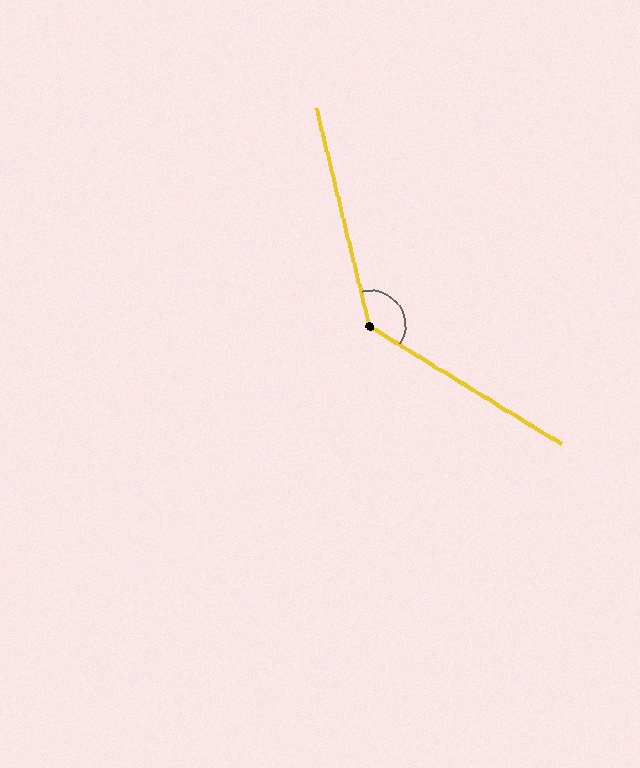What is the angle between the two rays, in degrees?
Approximately 135 degrees.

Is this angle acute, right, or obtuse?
It is obtuse.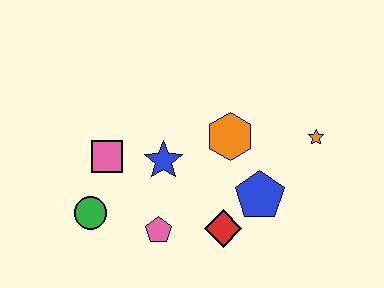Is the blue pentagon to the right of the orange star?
No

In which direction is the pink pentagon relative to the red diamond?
The pink pentagon is to the left of the red diamond.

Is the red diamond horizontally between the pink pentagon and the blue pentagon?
Yes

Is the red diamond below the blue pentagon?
Yes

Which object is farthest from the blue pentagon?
The green circle is farthest from the blue pentagon.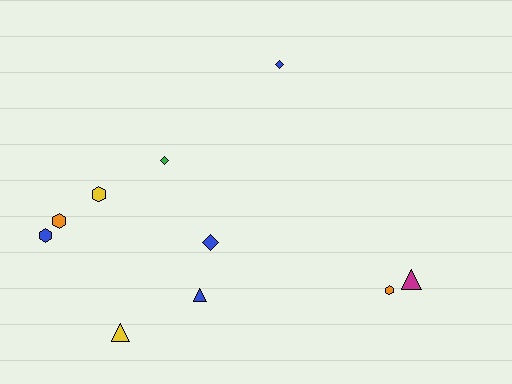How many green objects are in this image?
There is 1 green object.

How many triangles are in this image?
There are 3 triangles.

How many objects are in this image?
There are 10 objects.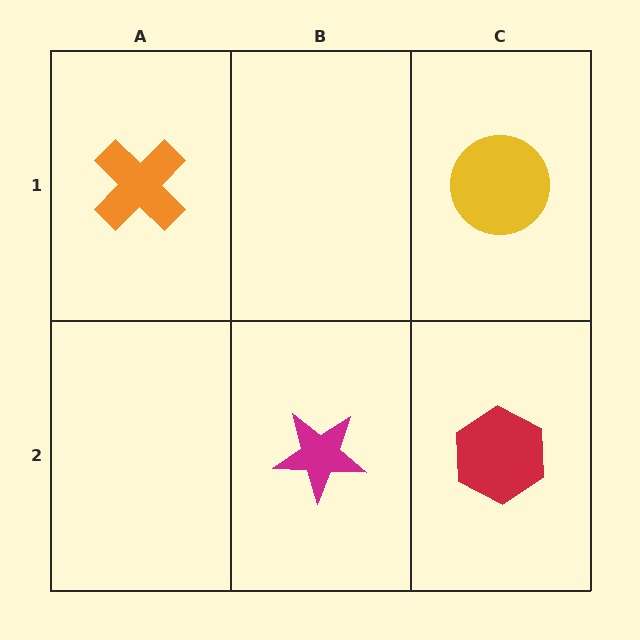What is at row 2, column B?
A magenta star.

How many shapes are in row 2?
2 shapes.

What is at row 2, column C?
A red hexagon.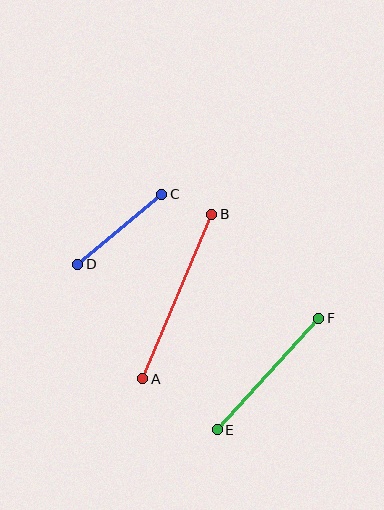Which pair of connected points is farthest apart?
Points A and B are farthest apart.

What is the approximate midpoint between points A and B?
The midpoint is at approximately (177, 297) pixels.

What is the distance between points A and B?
The distance is approximately 178 pixels.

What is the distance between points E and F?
The distance is approximately 151 pixels.